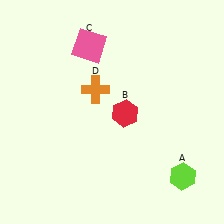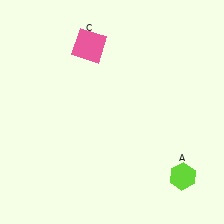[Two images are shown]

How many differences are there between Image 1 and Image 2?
There are 2 differences between the two images.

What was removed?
The red hexagon (B), the orange cross (D) were removed in Image 2.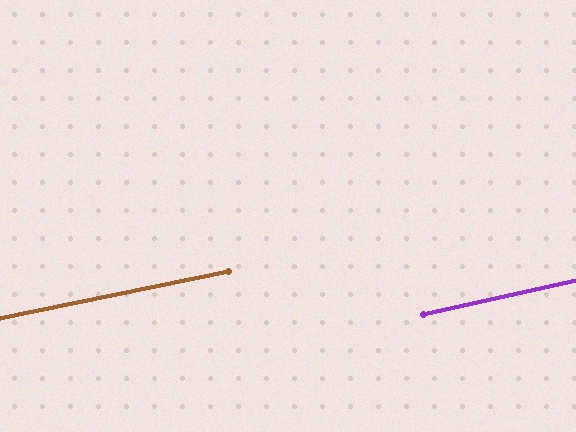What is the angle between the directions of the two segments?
Approximately 1 degree.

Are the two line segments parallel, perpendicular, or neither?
Parallel — their directions differ by only 1.1°.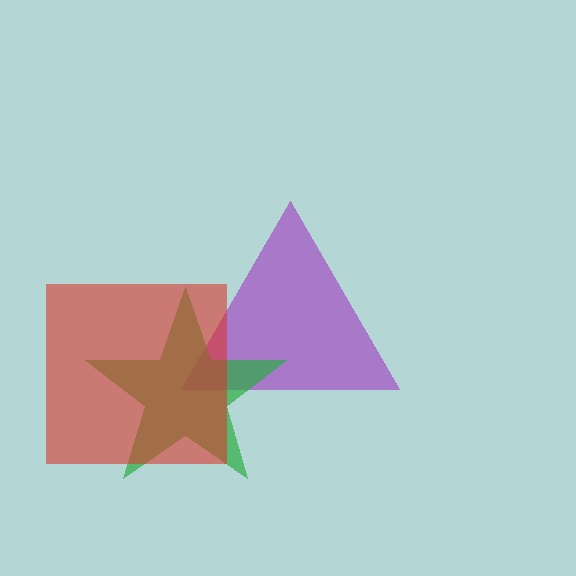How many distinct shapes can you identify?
There are 3 distinct shapes: a purple triangle, a green star, a red square.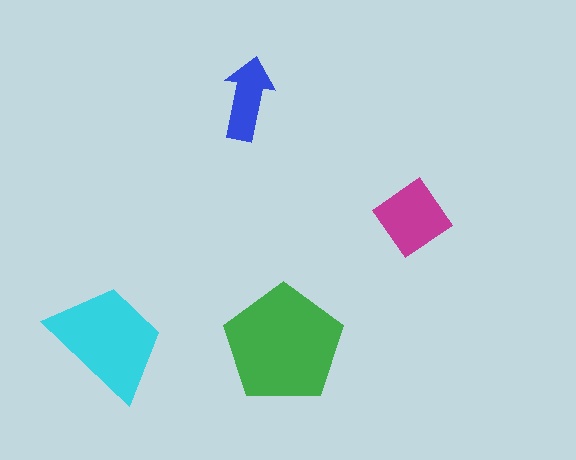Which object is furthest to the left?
The cyan trapezoid is leftmost.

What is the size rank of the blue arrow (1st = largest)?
4th.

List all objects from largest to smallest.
The green pentagon, the cyan trapezoid, the magenta diamond, the blue arrow.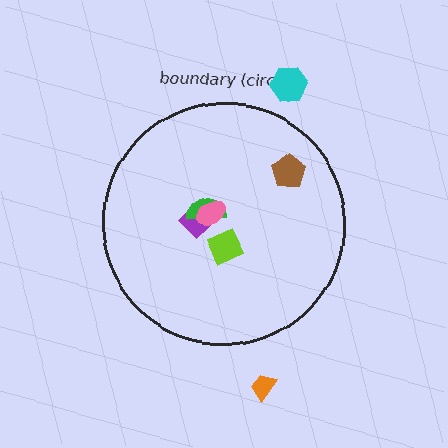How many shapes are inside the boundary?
5 inside, 2 outside.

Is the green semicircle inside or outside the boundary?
Inside.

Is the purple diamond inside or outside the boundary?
Inside.